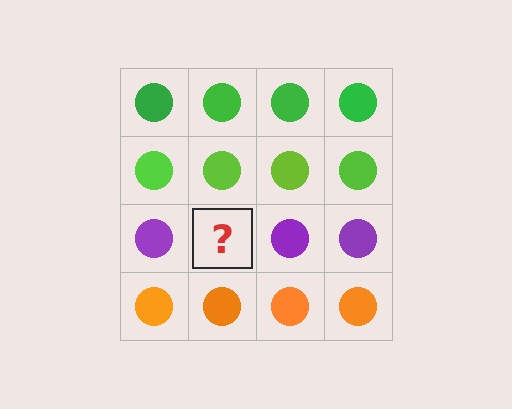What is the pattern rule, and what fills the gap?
The rule is that each row has a consistent color. The gap should be filled with a purple circle.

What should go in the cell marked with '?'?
The missing cell should contain a purple circle.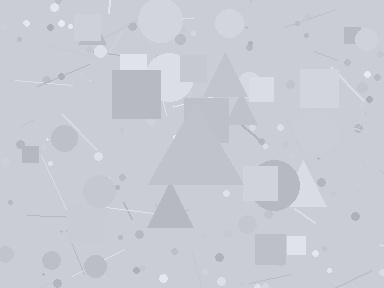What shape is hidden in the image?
A triangle is hidden in the image.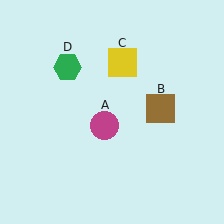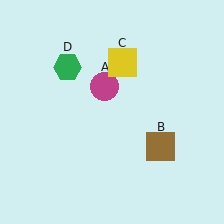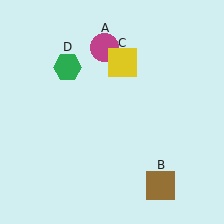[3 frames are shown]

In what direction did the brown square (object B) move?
The brown square (object B) moved down.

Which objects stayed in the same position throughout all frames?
Yellow square (object C) and green hexagon (object D) remained stationary.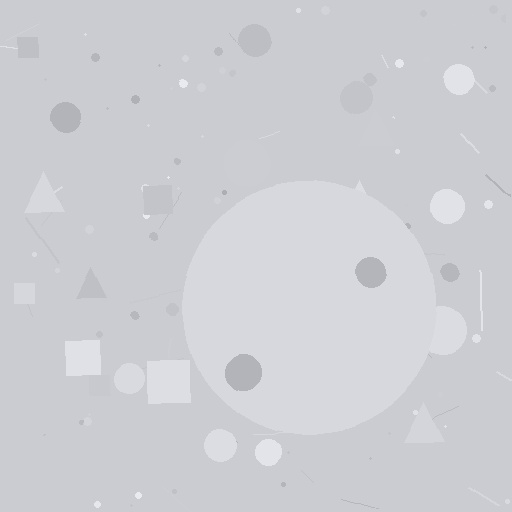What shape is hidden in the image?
A circle is hidden in the image.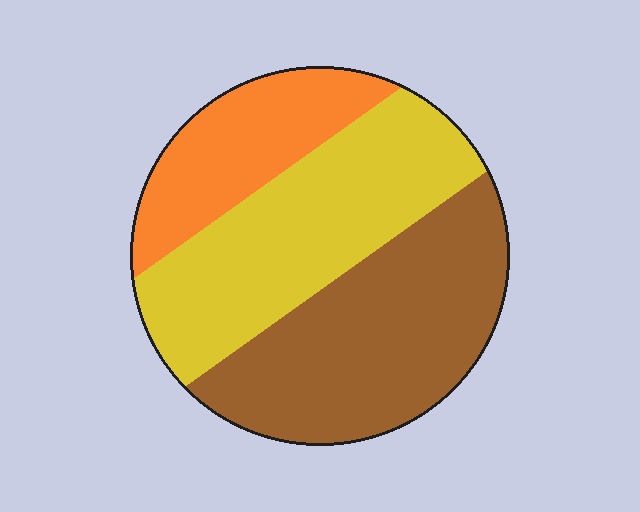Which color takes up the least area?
Orange, at roughly 20%.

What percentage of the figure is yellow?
Yellow covers about 40% of the figure.